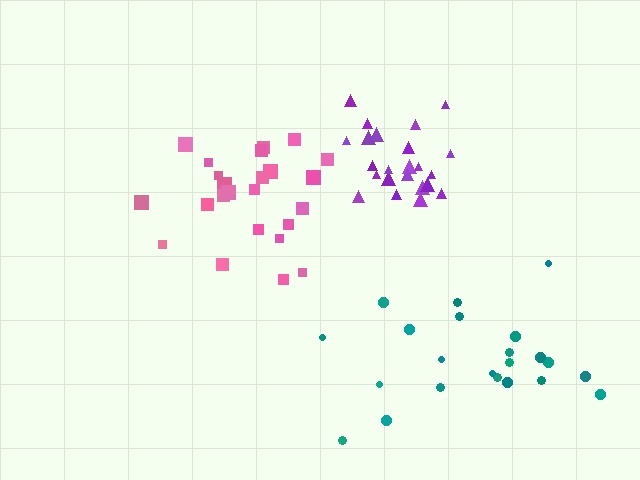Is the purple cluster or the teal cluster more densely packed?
Purple.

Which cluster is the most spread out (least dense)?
Teal.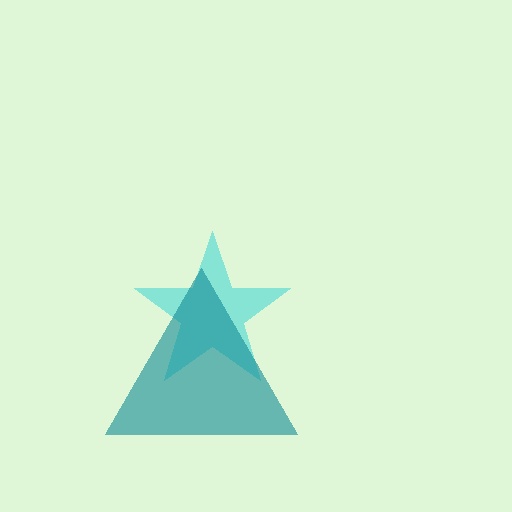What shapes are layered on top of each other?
The layered shapes are: a cyan star, a teal triangle.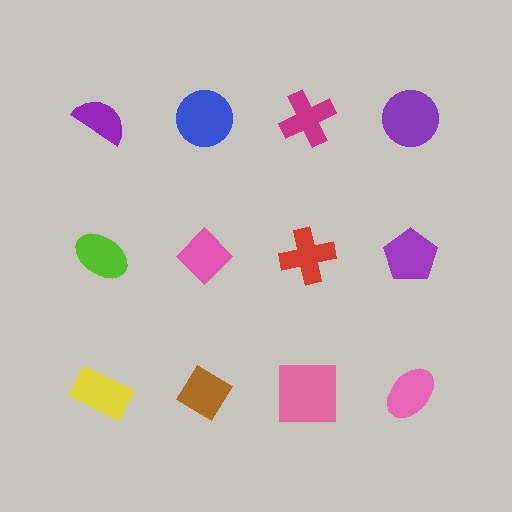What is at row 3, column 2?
A brown diamond.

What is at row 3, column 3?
A pink square.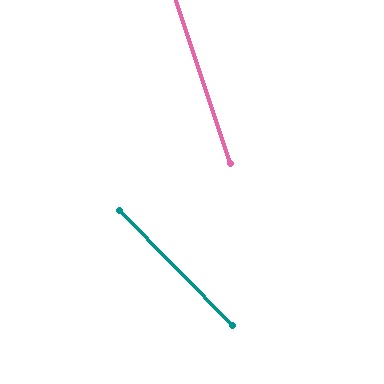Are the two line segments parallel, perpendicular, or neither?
Neither parallel nor perpendicular — they differ by about 26°.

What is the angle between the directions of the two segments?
Approximately 26 degrees.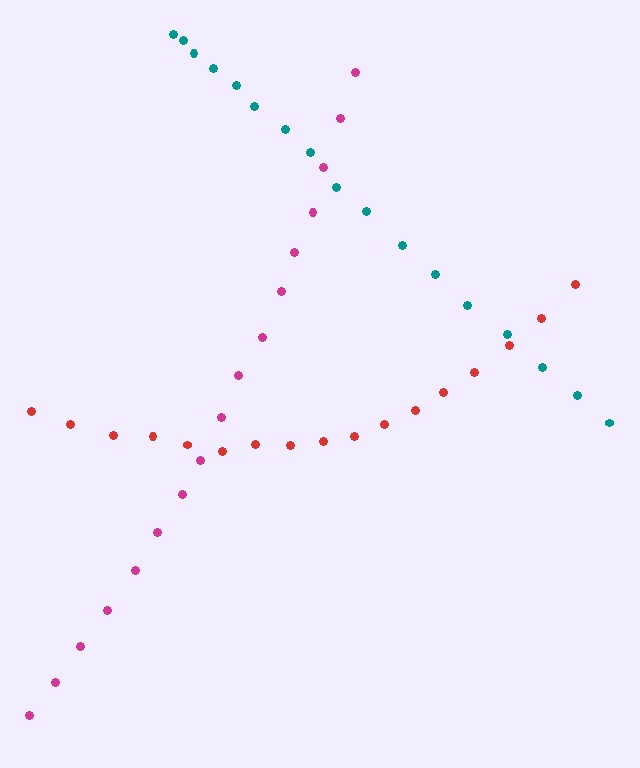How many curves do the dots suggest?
There are 3 distinct paths.